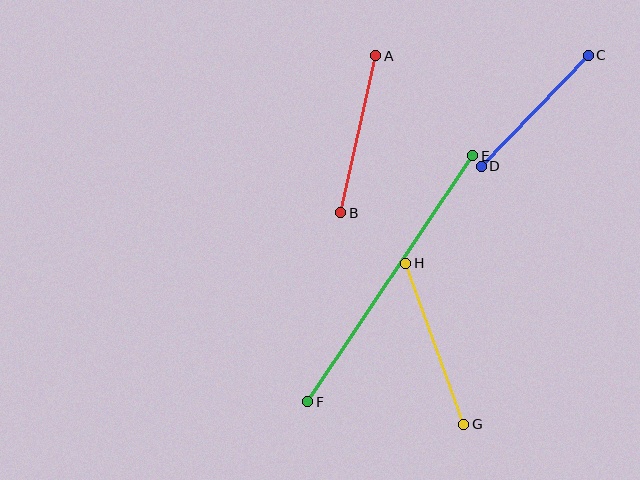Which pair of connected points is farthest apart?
Points E and F are farthest apart.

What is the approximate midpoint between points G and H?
The midpoint is at approximately (435, 344) pixels.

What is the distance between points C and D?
The distance is approximately 154 pixels.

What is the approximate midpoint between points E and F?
The midpoint is at approximately (390, 279) pixels.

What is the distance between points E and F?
The distance is approximately 296 pixels.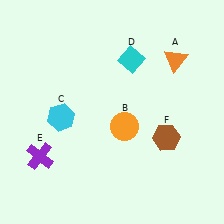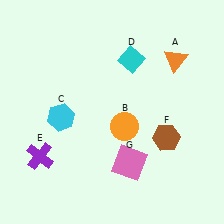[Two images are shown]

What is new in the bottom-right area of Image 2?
A pink square (G) was added in the bottom-right area of Image 2.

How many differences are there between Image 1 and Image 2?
There is 1 difference between the two images.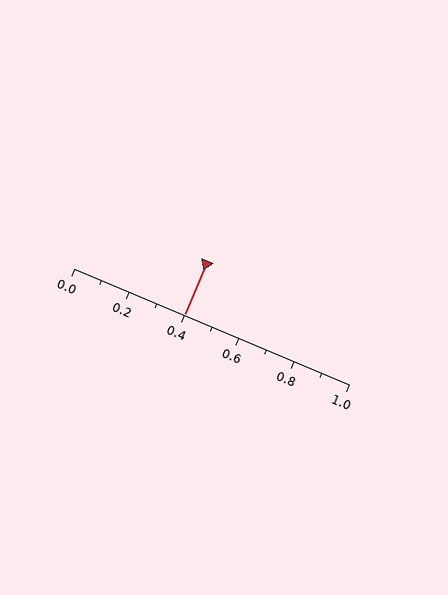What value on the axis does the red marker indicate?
The marker indicates approximately 0.4.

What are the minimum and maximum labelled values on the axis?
The axis runs from 0.0 to 1.0.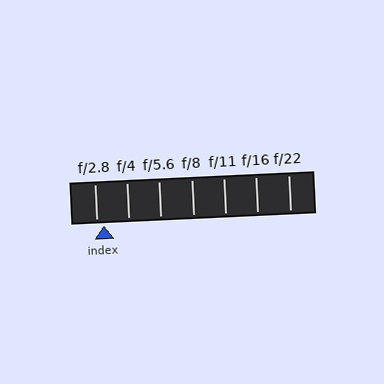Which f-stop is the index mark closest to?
The index mark is closest to f/2.8.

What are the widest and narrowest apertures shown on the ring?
The widest aperture shown is f/2.8 and the narrowest is f/22.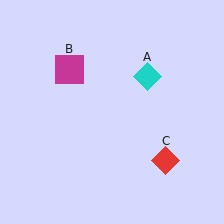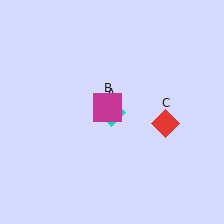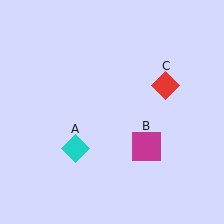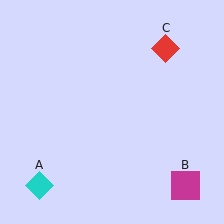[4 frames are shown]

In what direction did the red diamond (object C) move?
The red diamond (object C) moved up.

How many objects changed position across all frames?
3 objects changed position: cyan diamond (object A), magenta square (object B), red diamond (object C).